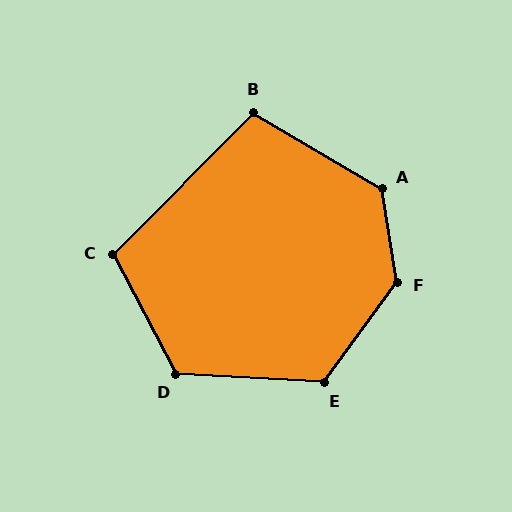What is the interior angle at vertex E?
Approximately 123 degrees (obtuse).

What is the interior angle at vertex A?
Approximately 129 degrees (obtuse).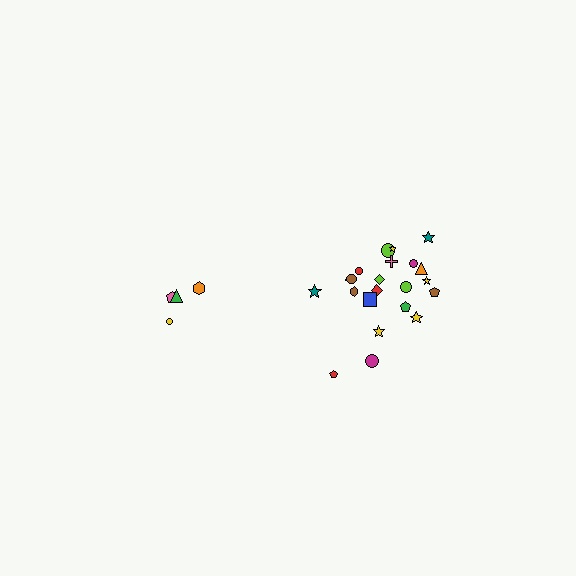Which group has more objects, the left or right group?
The right group.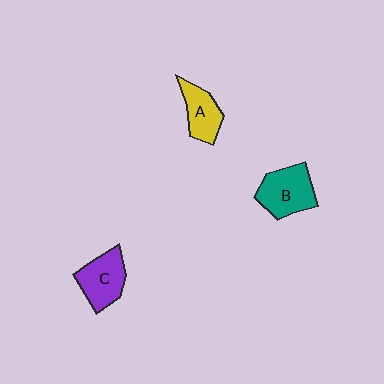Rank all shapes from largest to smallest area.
From largest to smallest: B (teal), C (purple), A (yellow).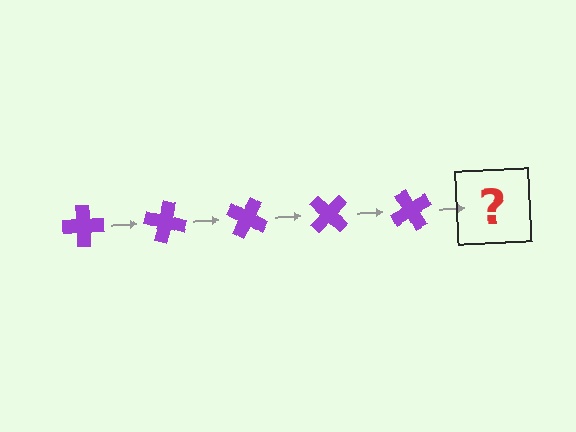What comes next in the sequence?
The next element should be a purple cross rotated 75 degrees.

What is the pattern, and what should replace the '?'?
The pattern is that the cross rotates 15 degrees each step. The '?' should be a purple cross rotated 75 degrees.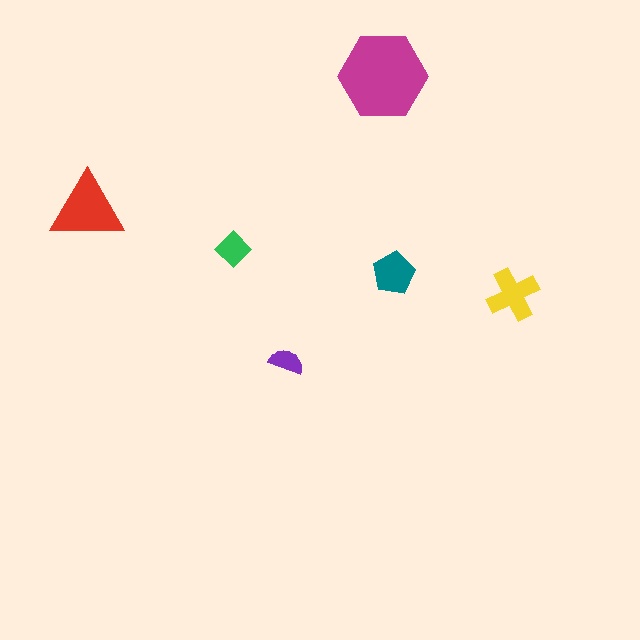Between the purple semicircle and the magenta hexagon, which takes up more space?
The magenta hexagon.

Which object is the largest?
The magenta hexagon.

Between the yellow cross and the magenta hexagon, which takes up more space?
The magenta hexagon.